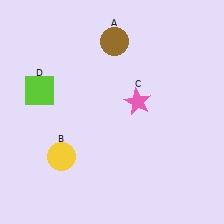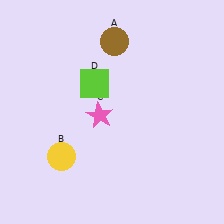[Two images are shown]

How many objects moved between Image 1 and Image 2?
2 objects moved between the two images.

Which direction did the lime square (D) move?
The lime square (D) moved right.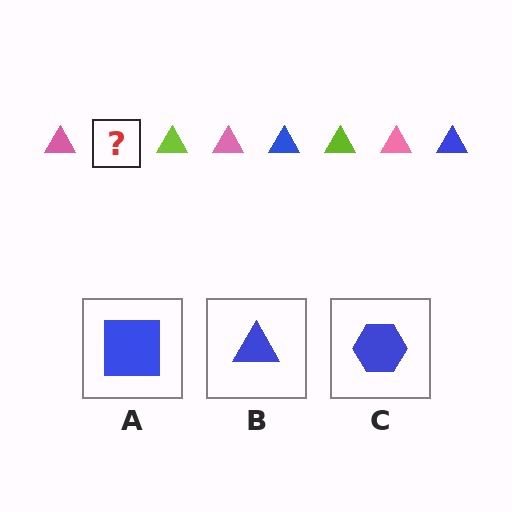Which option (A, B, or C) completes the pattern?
B.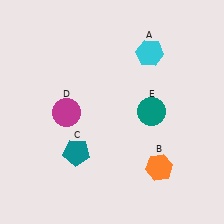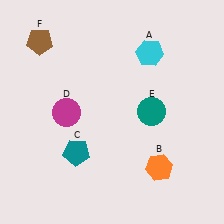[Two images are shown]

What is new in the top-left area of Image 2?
A brown pentagon (F) was added in the top-left area of Image 2.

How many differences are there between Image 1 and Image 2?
There is 1 difference between the two images.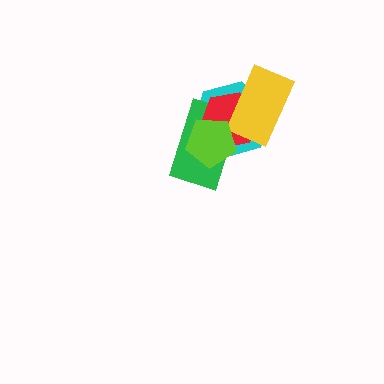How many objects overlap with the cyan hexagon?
4 objects overlap with the cyan hexagon.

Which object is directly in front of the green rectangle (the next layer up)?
The red hexagon is directly in front of the green rectangle.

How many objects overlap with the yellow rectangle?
3 objects overlap with the yellow rectangle.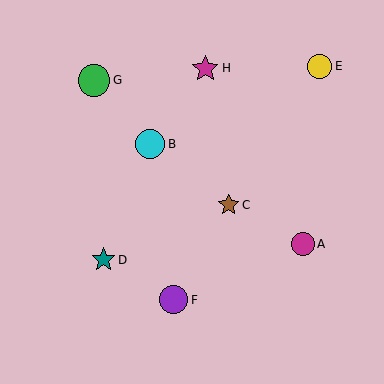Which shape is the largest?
The green circle (labeled G) is the largest.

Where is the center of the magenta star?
The center of the magenta star is at (205, 68).